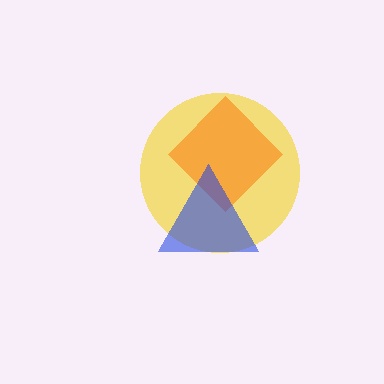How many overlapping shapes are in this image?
There are 3 overlapping shapes in the image.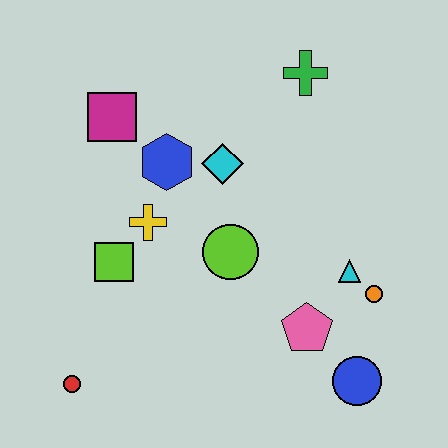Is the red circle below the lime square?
Yes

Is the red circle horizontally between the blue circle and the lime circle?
No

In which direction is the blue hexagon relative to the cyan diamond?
The blue hexagon is to the left of the cyan diamond.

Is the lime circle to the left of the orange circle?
Yes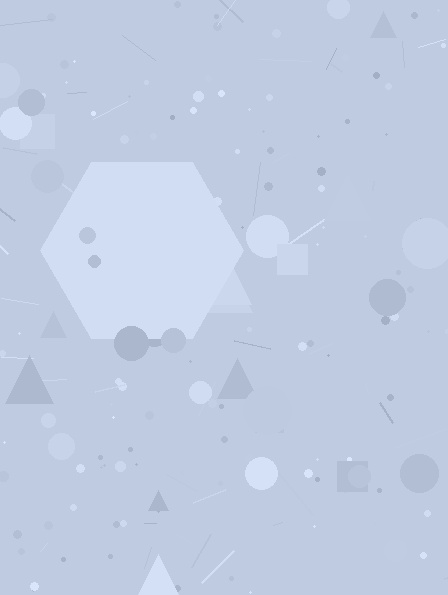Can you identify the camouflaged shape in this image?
The camouflaged shape is a hexagon.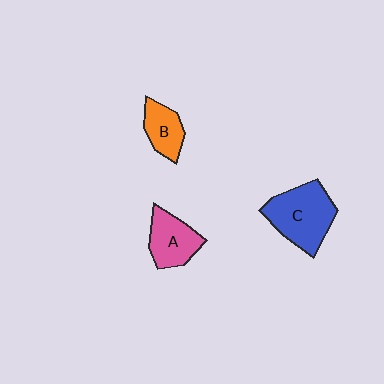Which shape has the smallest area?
Shape B (orange).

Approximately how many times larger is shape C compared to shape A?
Approximately 1.5 times.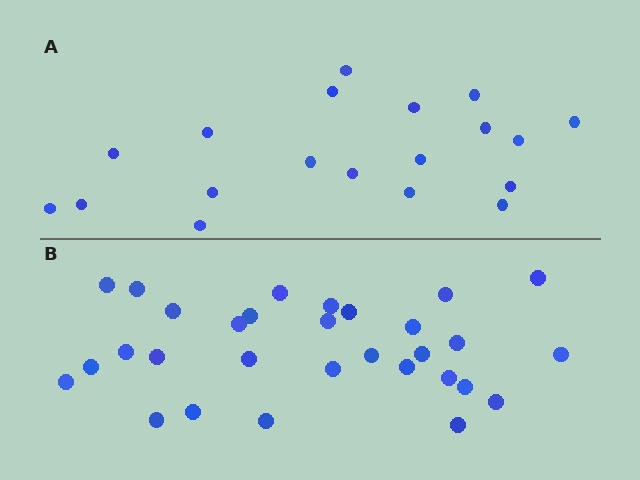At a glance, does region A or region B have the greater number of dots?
Region B (the bottom region) has more dots.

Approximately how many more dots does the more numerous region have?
Region B has roughly 12 or so more dots than region A.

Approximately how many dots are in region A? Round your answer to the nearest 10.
About 20 dots. (The exact count is 19, which rounds to 20.)